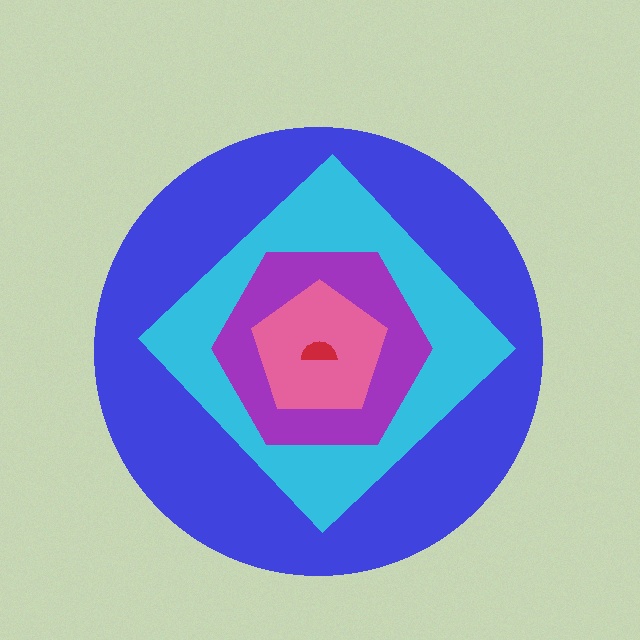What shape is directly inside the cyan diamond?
The purple hexagon.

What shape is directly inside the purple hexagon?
The pink pentagon.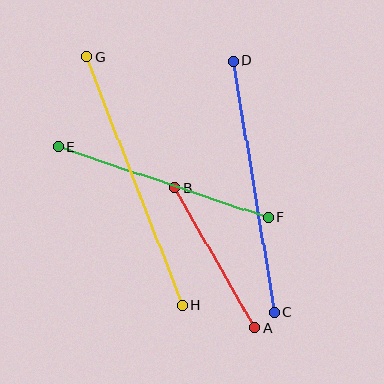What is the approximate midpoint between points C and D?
The midpoint is at approximately (254, 187) pixels.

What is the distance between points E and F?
The distance is approximately 222 pixels.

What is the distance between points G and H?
The distance is approximately 267 pixels.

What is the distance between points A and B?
The distance is approximately 162 pixels.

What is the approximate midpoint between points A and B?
The midpoint is at approximately (215, 258) pixels.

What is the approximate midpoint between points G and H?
The midpoint is at approximately (134, 181) pixels.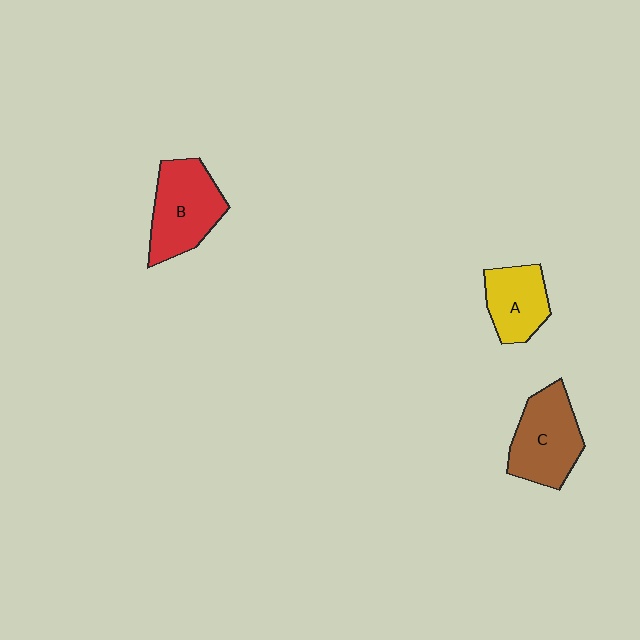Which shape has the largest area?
Shape B (red).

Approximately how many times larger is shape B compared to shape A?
Approximately 1.4 times.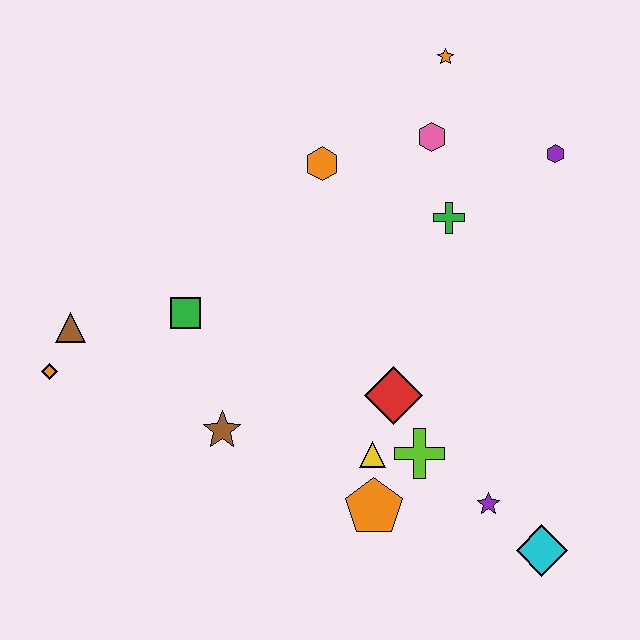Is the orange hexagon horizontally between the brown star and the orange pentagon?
Yes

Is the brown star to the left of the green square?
No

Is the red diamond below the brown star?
No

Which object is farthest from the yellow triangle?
The orange star is farthest from the yellow triangle.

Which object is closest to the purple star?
The cyan diamond is closest to the purple star.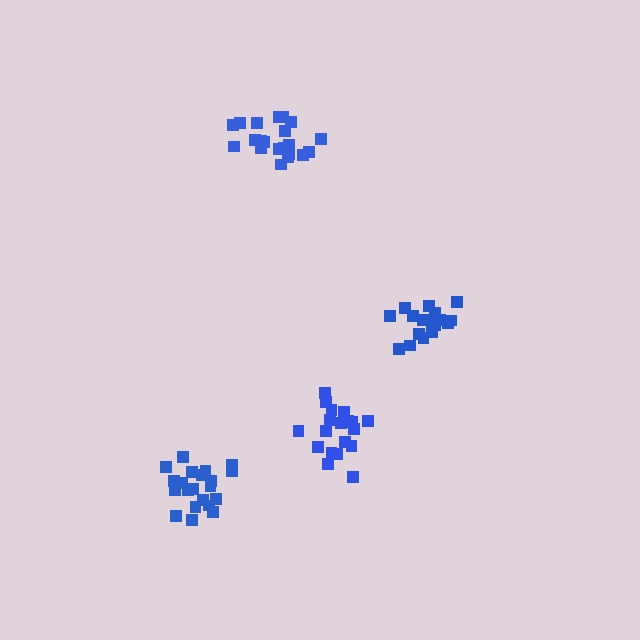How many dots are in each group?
Group 1: 17 dots, Group 2: 20 dots, Group 3: 21 dots, Group 4: 21 dots (79 total).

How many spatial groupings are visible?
There are 4 spatial groupings.